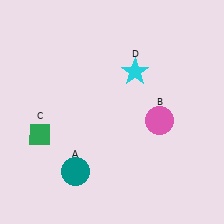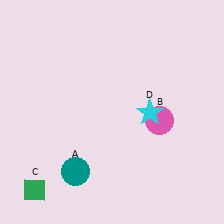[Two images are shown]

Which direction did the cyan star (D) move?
The cyan star (D) moved down.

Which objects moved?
The objects that moved are: the green diamond (C), the cyan star (D).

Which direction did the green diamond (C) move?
The green diamond (C) moved down.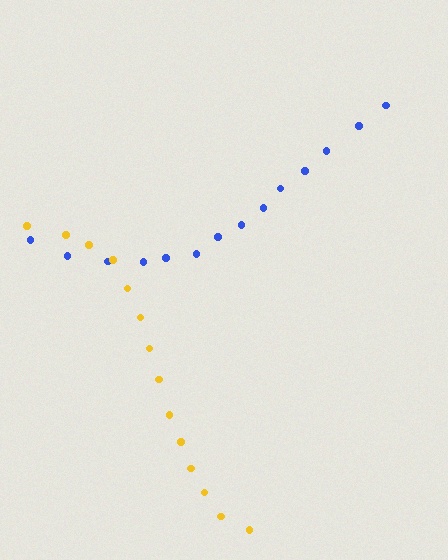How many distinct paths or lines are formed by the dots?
There are 2 distinct paths.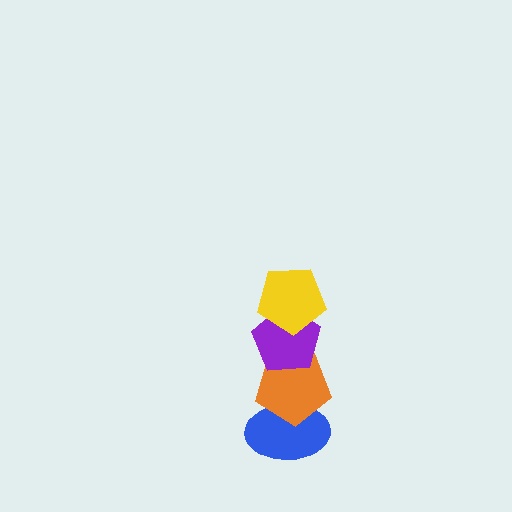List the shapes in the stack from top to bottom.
From top to bottom: the yellow pentagon, the purple pentagon, the orange pentagon, the blue ellipse.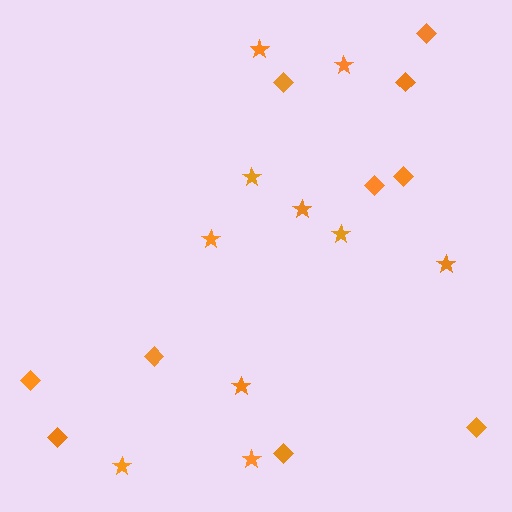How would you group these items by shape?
There are 2 groups: one group of stars (10) and one group of diamonds (10).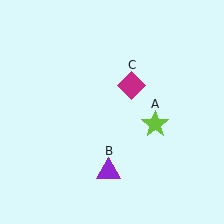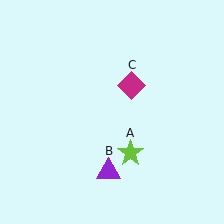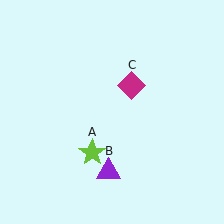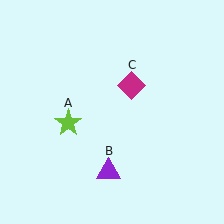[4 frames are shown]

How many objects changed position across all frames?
1 object changed position: lime star (object A).